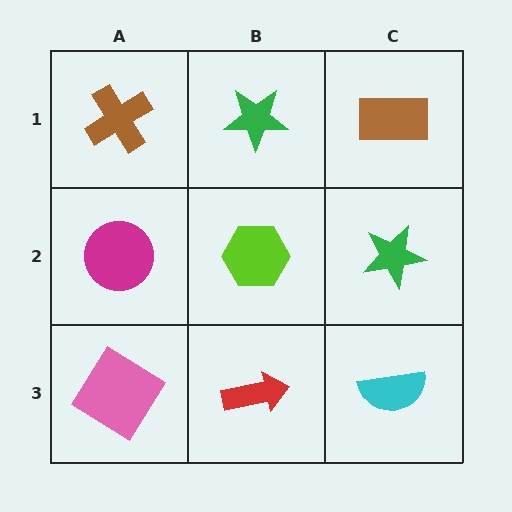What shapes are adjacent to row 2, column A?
A brown cross (row 1, column A), a pink diamond (row 3, column A), a lime hexagon (row 2, column B).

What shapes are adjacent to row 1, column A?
A magenta circle (row 2, column A), a green star (row 1, column B).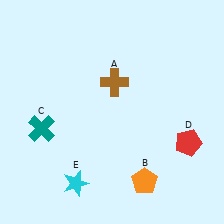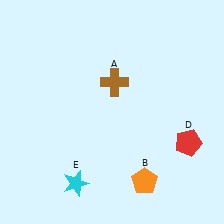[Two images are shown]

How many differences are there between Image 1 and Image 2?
There is 1 difference between the two images.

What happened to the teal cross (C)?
The teal cross (C) was removed in Image 2. It was in the bottom-left area of Image 1.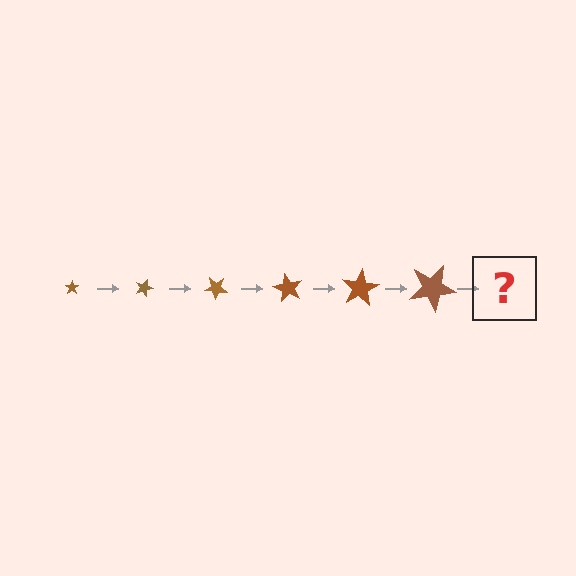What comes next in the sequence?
The next element should be a star, larger than the previous one and rotated 120 degrees from the start.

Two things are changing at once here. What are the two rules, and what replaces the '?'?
The two rules are that the star grows larger each step and it rotates 20 degrees each step. The '?' should be a star, larger than the previous one and rotated 120 degrees from the start.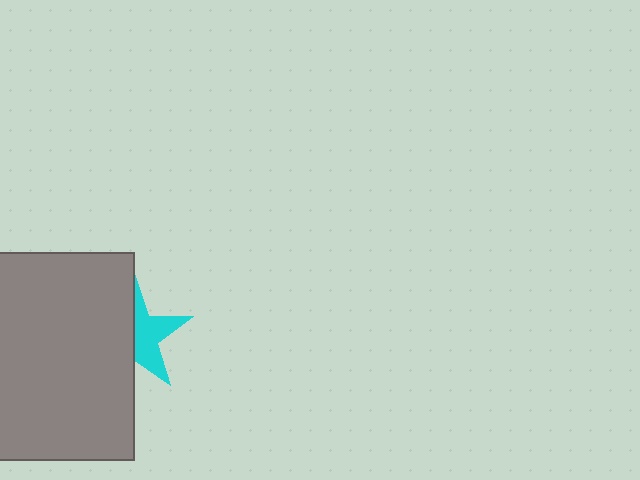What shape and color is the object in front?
The object in front is a gray rectangle.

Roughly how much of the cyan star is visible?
About half of it is visible (roughly 48%).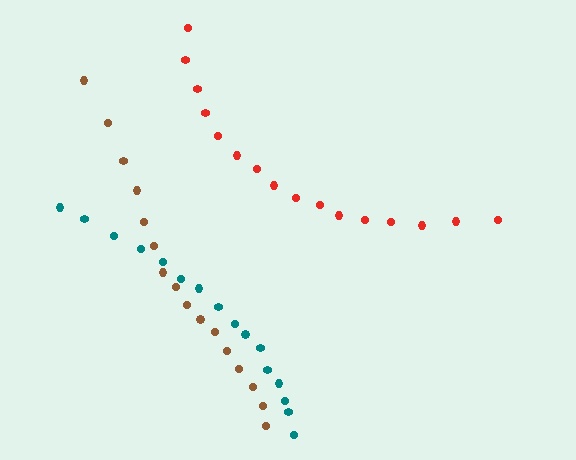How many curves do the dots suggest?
There are 3 distinct paths.